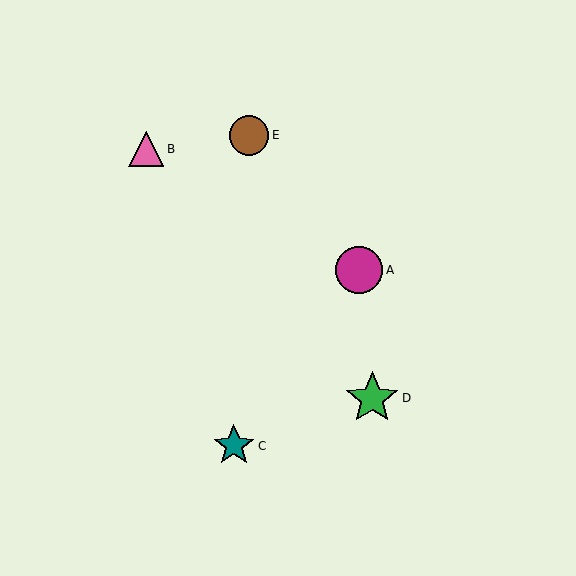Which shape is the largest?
The green star (labeled D) is the largest.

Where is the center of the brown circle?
The center of the brown circle is at (249, 135).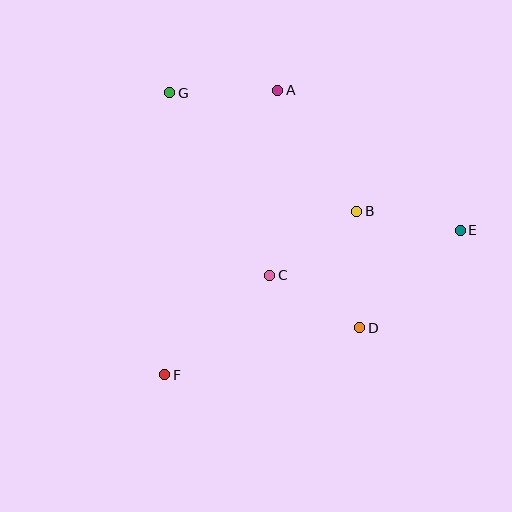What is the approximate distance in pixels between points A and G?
The distance between A and G is approximately 108 pixels.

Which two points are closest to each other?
Points C and D are closest to each other.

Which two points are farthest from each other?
Points E and F are farthest from each other.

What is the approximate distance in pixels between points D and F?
The distance between D and F is approximately 201 pixels.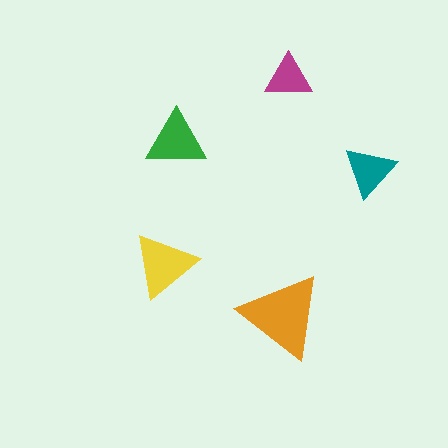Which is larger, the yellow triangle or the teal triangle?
The yellow one.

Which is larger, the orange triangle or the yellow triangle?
The orange one.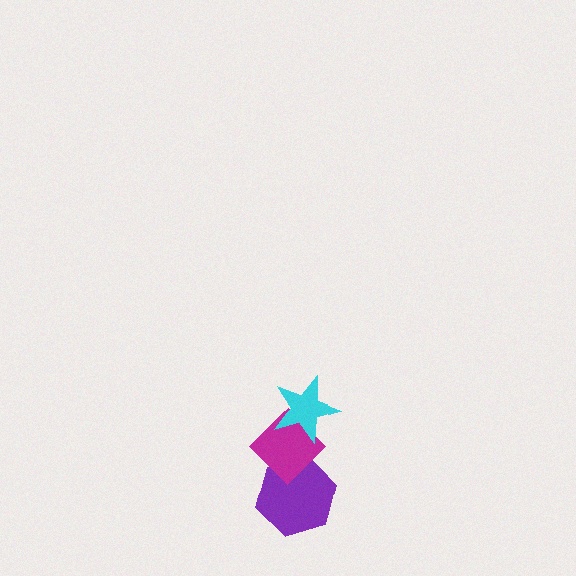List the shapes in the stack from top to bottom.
From top to bottom: the cyan star, the magenta diamond, the purple hexagon.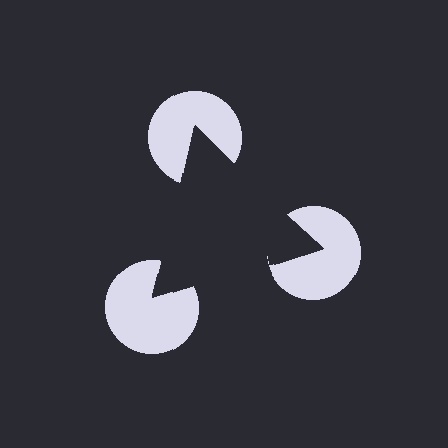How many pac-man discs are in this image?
There are 3 — one at each vertex of the illusory triangle.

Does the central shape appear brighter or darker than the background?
It typically appears slightly darker than the background, even though no actual brightness change is drawn.